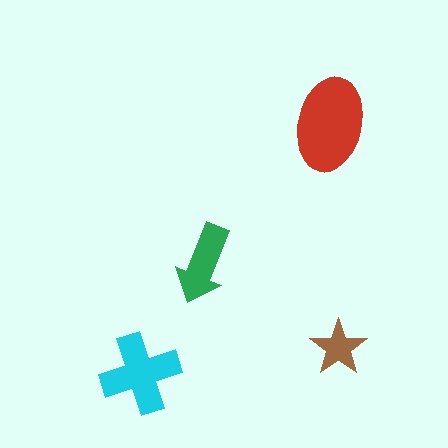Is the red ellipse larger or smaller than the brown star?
Larger.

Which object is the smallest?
The brown star.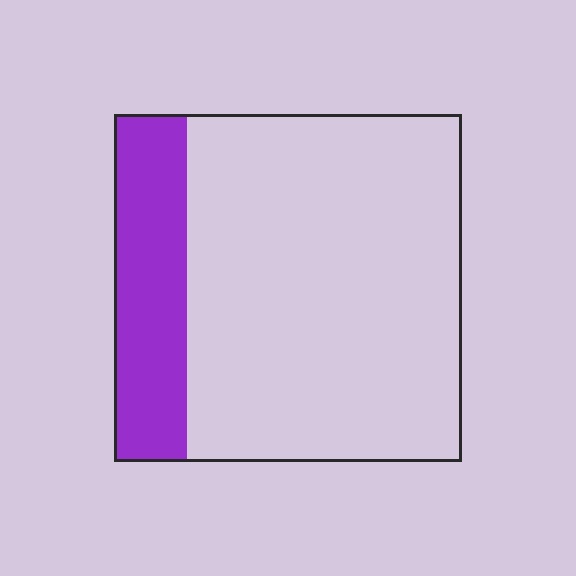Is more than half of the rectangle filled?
No.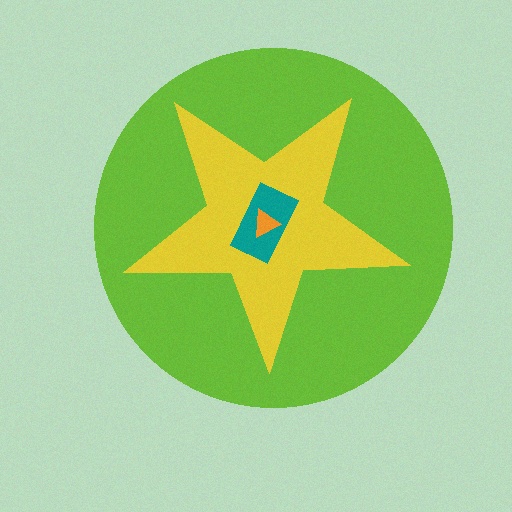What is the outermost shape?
The lime circle.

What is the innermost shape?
The orange triangle.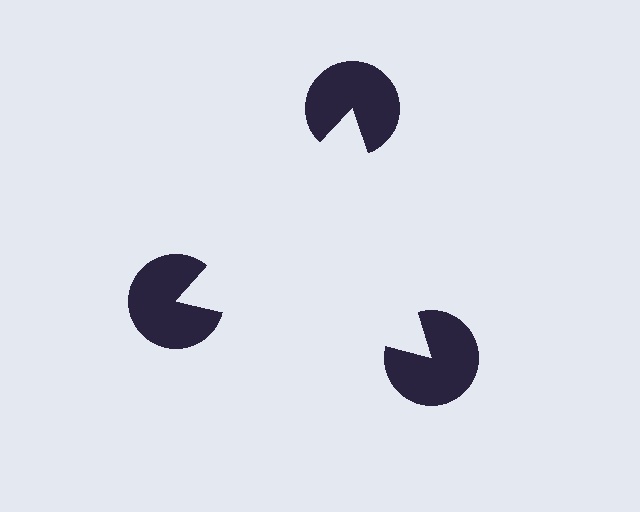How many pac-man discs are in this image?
There are 3 — one at each vertex of the illusory triangle.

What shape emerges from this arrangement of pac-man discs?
An illusory triangle — its edges are inferred from the aligned wedge cuts in the pac-man discs, not physically drawn.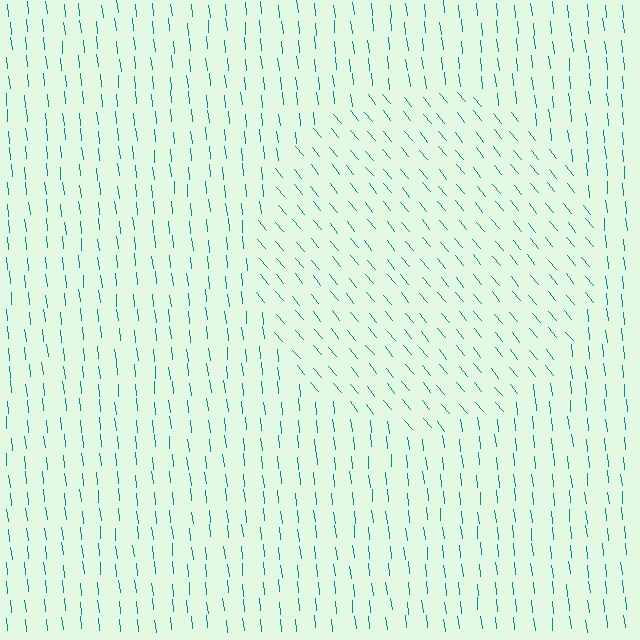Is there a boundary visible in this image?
Yes, there is a texture boundary formed by a change in line orientation.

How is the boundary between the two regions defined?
The boundary is defined purely by a change in line orientation (approximately 33 degrees difference). All lines are the same color and thickness.